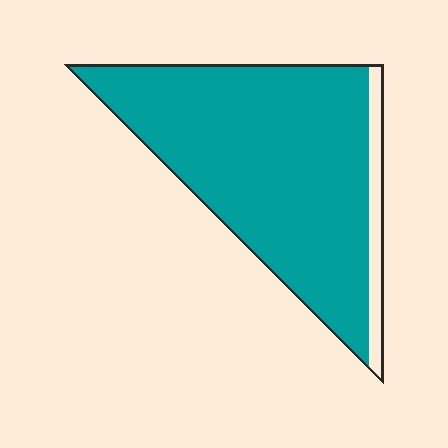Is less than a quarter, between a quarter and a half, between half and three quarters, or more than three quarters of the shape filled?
More than three quarters.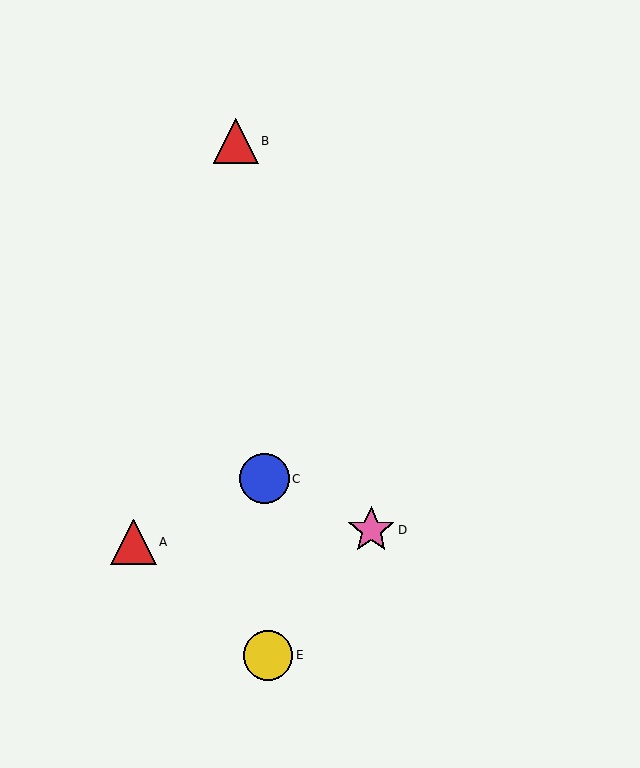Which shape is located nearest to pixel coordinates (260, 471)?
The blue circle (labeled C) at (264, 479) is nearest to that location.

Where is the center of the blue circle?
The center of the blue circle is at (264, 479).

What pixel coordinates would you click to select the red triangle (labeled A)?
Click at (134, 542) to select the red triangle A.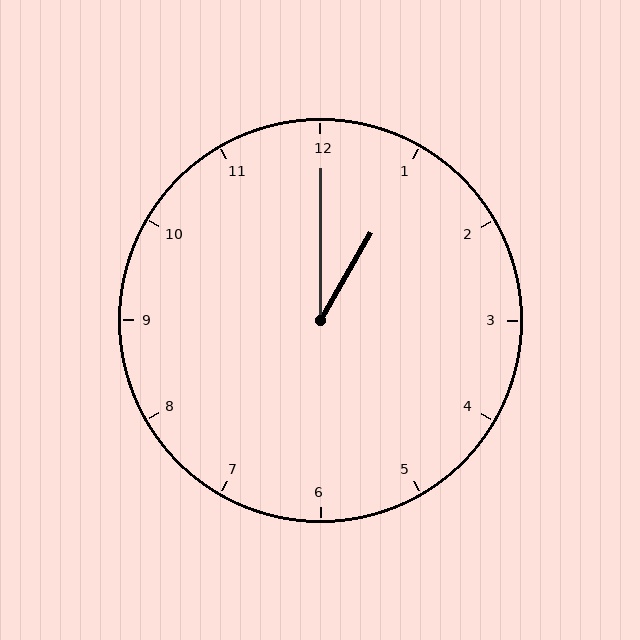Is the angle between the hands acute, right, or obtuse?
It is acute.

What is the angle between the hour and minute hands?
Approximately 30 degrees.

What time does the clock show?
1:00.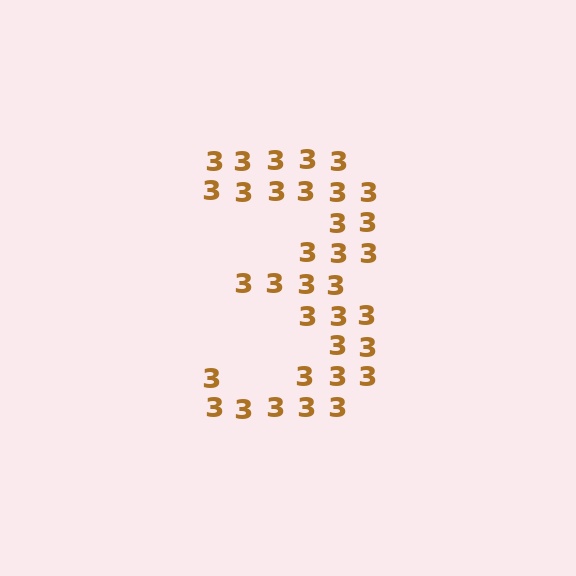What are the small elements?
The small elements are digit 3's.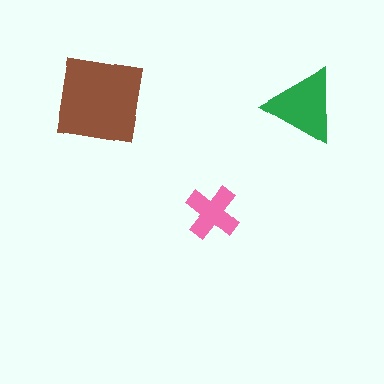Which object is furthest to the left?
The brown square is leftmost.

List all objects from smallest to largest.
The pink cross, the green triangle, the brown square.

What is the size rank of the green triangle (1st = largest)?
2nd.